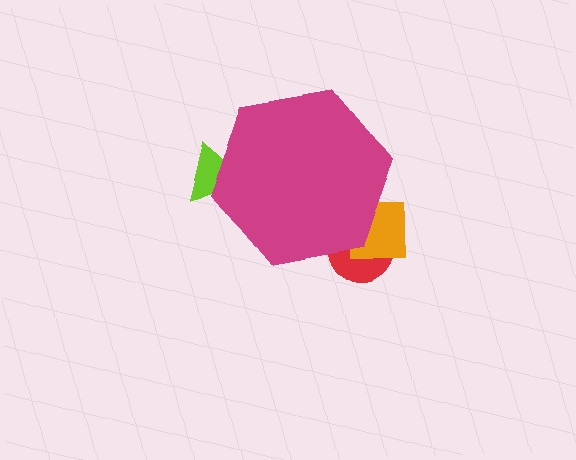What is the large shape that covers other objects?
A magenta hexagon.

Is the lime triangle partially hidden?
Yes, the lime triangle is partially hidden behind the magenta hexagon.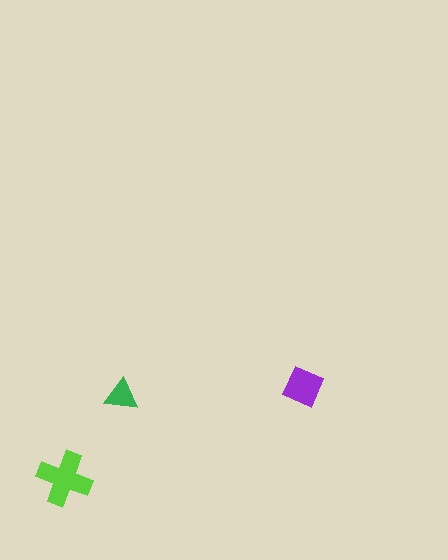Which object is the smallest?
The green triangle.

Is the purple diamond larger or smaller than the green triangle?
Larger.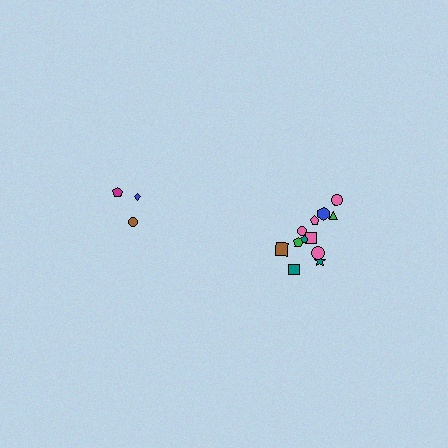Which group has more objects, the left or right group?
The right group.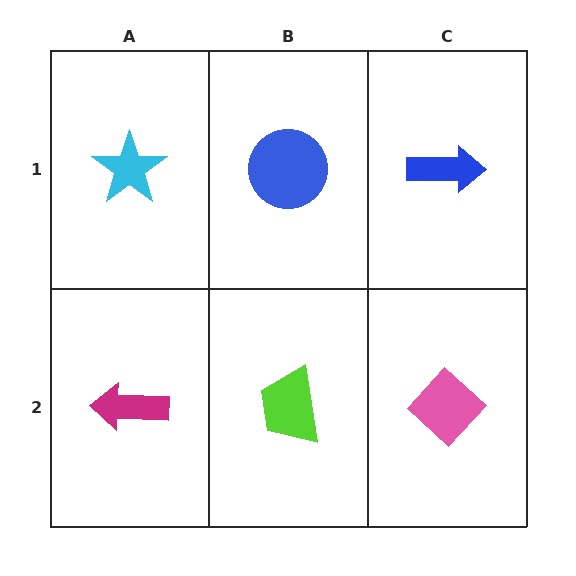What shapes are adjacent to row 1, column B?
A lime trapezoid (row 2, column B), a cyan star (row 1, column A), a blue arrow (row 1, column C).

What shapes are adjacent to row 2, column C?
A blue arrow (row 1, column C), a lime trapezoid (row 2, column B).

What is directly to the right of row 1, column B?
A blue arrow.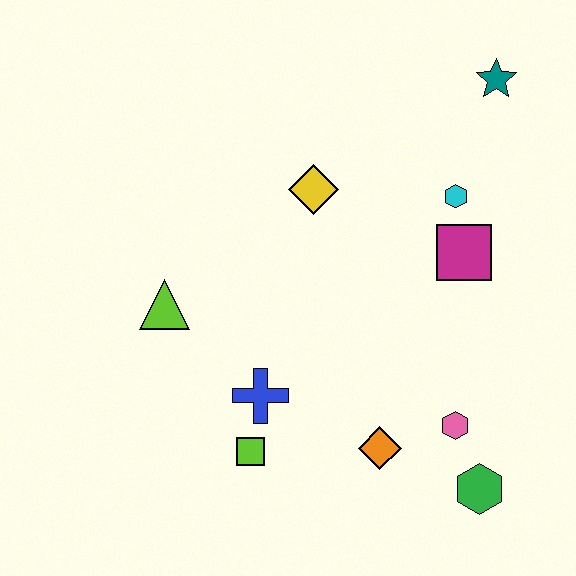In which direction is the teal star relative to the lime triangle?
The teal star is to the right of the lime triangle.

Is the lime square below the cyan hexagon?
Yes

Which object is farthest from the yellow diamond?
The green hexagon is farthest from the yellow diamond.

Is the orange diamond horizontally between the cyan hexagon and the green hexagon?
No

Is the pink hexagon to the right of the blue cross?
Yes